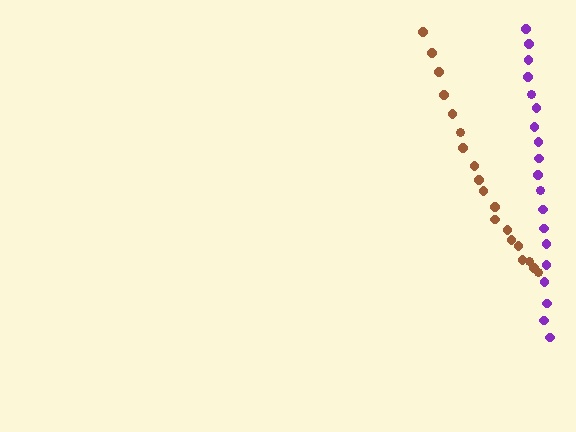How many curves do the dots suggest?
There are 2 distinct paths.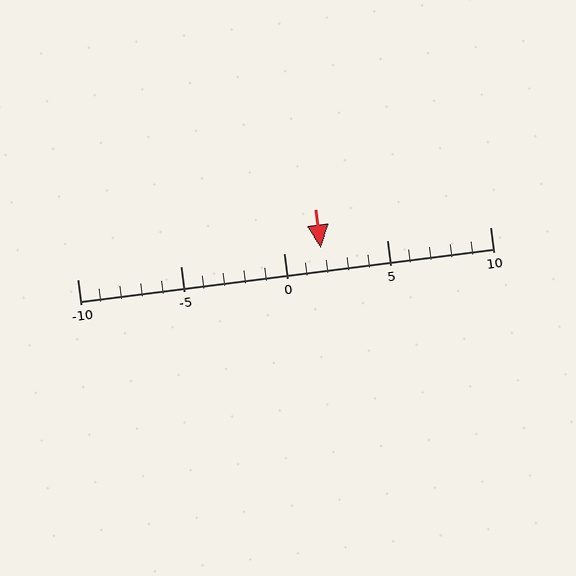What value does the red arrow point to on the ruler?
The red arrow points to approximately 2.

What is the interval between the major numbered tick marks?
The major tick marks are spaced 5 units apart.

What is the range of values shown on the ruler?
The ruler shows values from -10 to 10.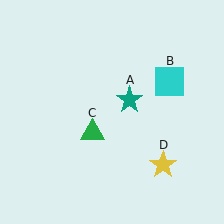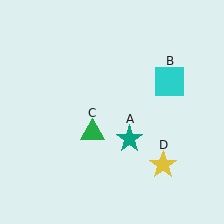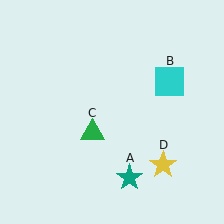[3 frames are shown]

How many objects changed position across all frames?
1 object changed position: teal star (object A).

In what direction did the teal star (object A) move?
The teal star (object A) moved down.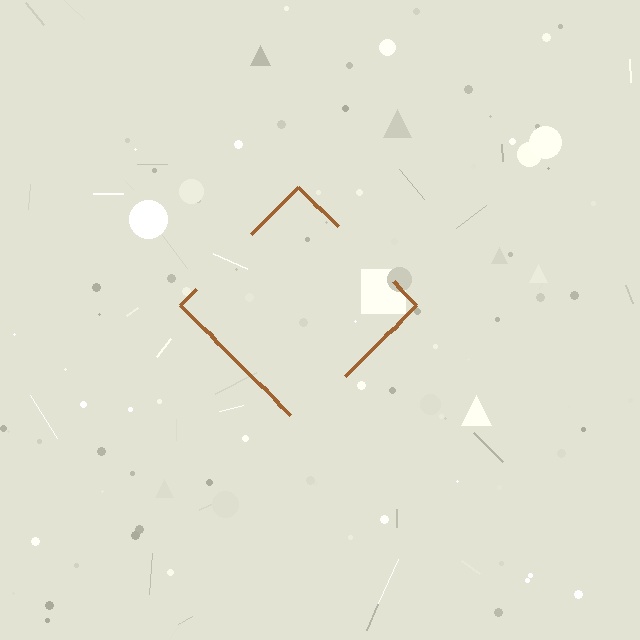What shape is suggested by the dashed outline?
The dashed outline suggests a diamond.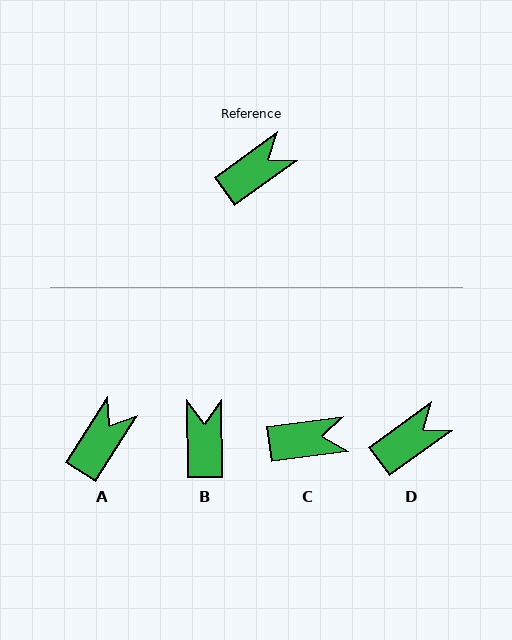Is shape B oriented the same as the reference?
No, it is off by about 54 degrees.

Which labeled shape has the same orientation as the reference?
D.